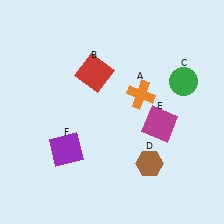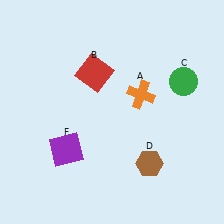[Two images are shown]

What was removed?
The magenta square (E) was removed in Image 2.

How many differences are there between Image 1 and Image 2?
There is 1 difference between the two images.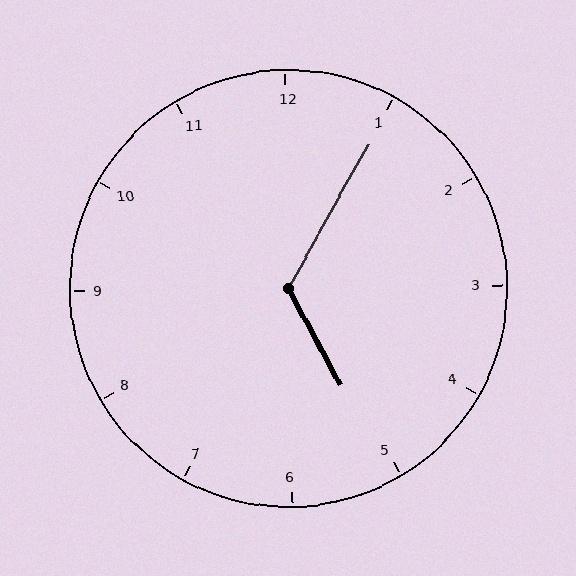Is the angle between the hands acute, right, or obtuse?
It is obtuse.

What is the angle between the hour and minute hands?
Approximately 122 degrees.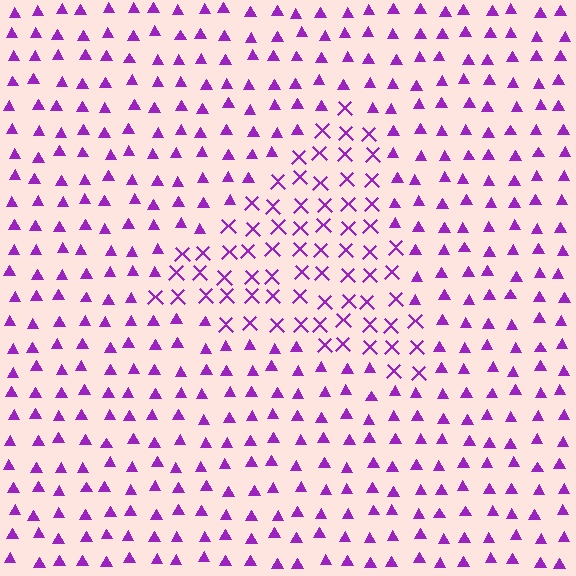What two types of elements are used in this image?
The image uses X marks inside the triangle region and triangles outside it.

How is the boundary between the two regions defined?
The boundary is defined by a change in element shape: X marks inside vs. triangles outside. All elements share the same color and spacing.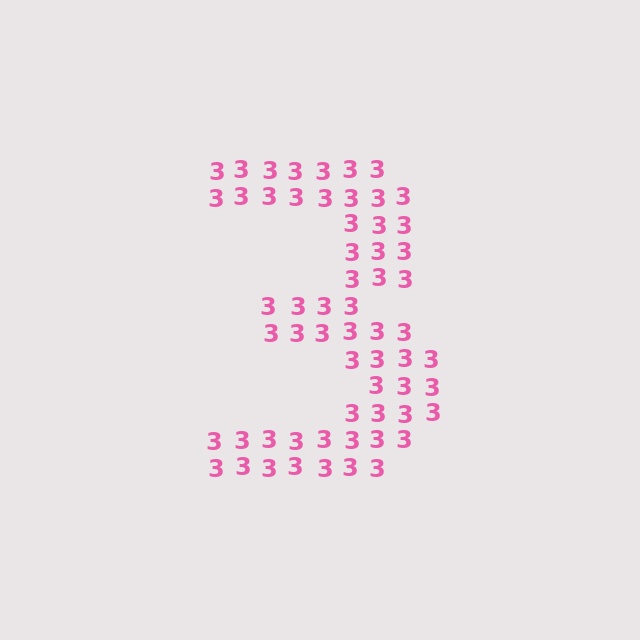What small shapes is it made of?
It is made of small digit 3's.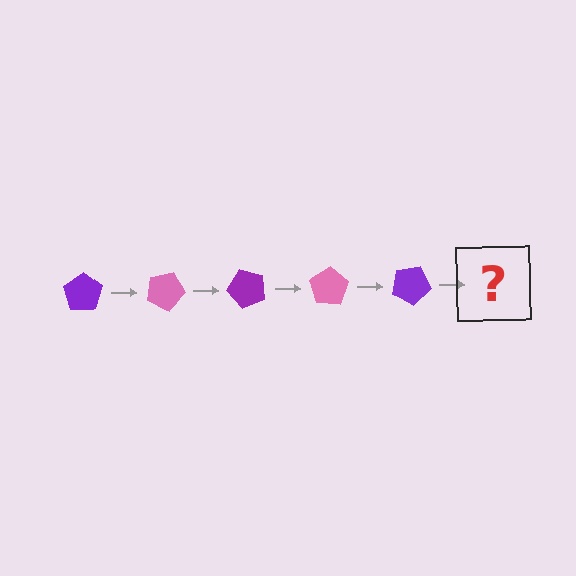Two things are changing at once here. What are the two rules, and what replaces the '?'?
The two rules are that it rotates 25 degrees each step and the color cycles through purple and pink. The '?' should be a pink pentagon, rotated 125 degrees from the start.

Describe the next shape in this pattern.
It should be a pink pentagon, rotated 125 degrees from the start.